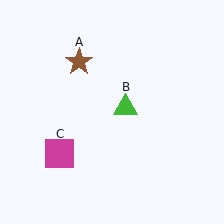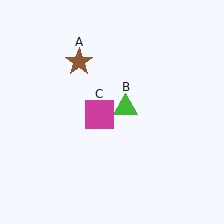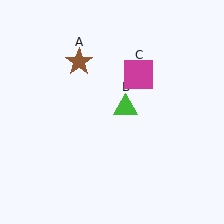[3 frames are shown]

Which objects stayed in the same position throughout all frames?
Brown star (object A) and green triangle (object B) remained stationary.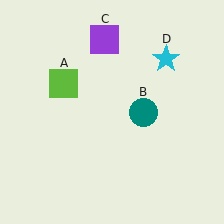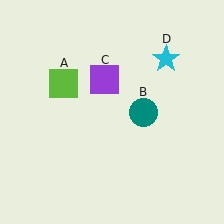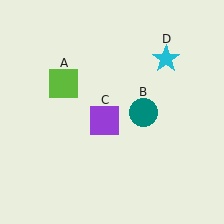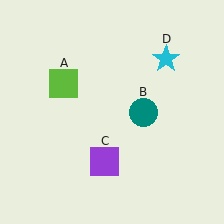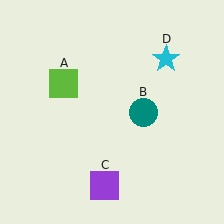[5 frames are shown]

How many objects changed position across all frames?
1 object changed position: purple square (object C).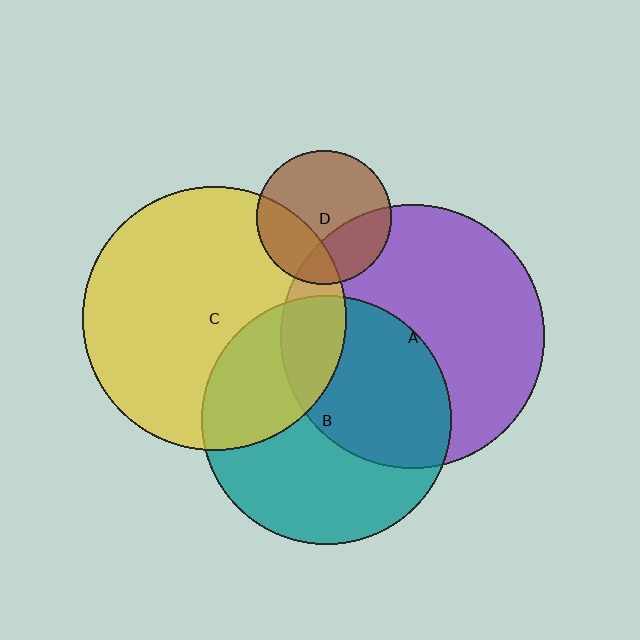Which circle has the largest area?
Circle A (purple).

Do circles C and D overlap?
Yes.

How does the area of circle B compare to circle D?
Approximately 3.4 times.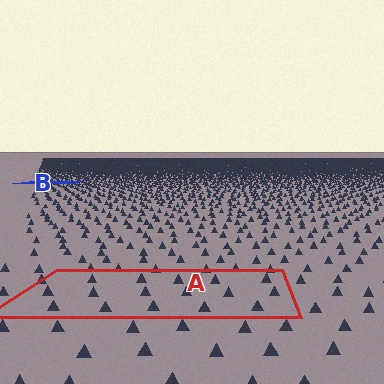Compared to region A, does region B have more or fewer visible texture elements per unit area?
Region B has more texture elements per unit area — they are packed more densely because it is farther away.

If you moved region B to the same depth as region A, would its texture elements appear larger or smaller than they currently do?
They would appear larger. At a closer depth, the same texture elements are projected at a bigger on-screen size.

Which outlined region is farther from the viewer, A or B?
Region B is farther from the viewer — the texture elements inside it appear smaller and more densely packed.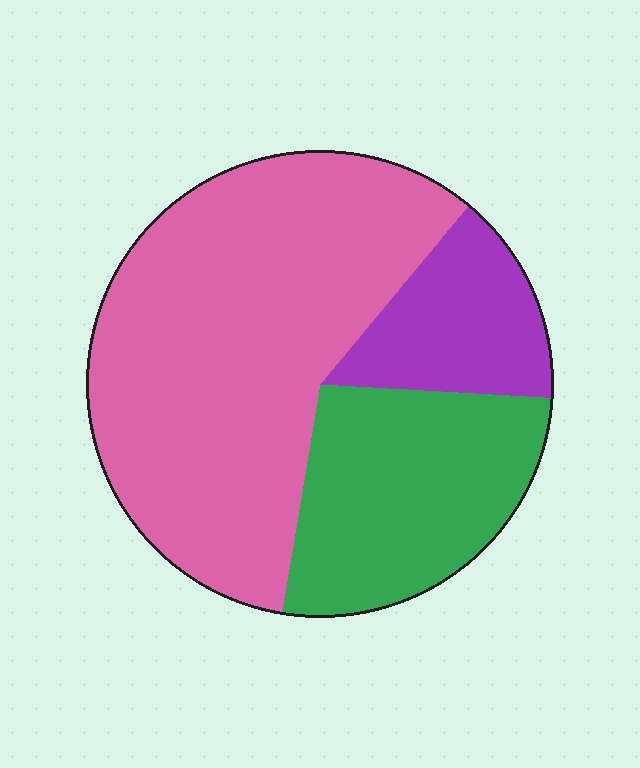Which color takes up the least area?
Purple, at roughly 15%.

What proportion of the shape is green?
Green covers around 25% of the shape.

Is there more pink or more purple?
Pink.